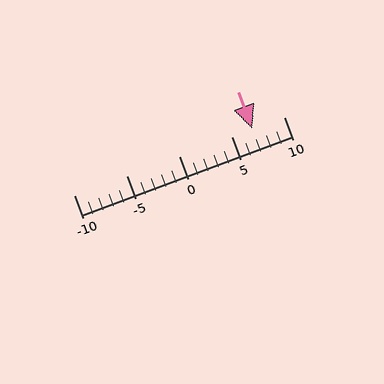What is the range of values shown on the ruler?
The ruler shows values from -10 to 10.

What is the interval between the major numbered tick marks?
The major tick marks are spaced 5 units apart.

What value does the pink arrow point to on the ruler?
The pink arrow points to approximately 7.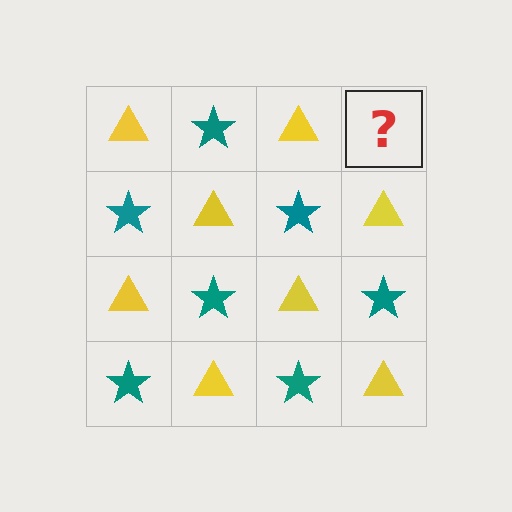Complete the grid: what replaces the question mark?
The question mark should be replaced with a teal star.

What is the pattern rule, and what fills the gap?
The rule is that it alternates yellow triangle and teal star in a checkerboard pattern. The gap should be filled with a teal star.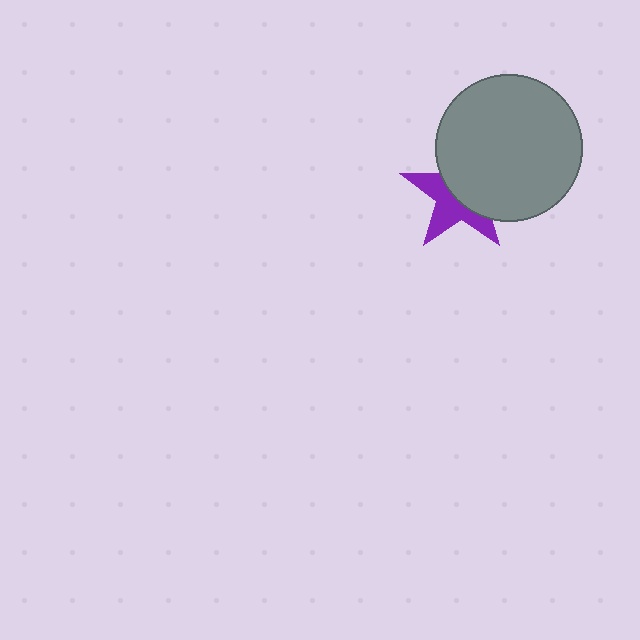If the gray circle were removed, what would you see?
You would see the complete purple star.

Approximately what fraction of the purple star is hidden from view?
Roughly 53% of the purple star is hidden behind the gray circle.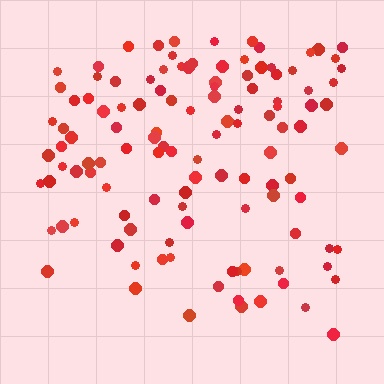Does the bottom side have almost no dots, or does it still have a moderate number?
Still a moderate number, just noticeably fewer than the top.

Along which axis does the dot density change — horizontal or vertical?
Vertical.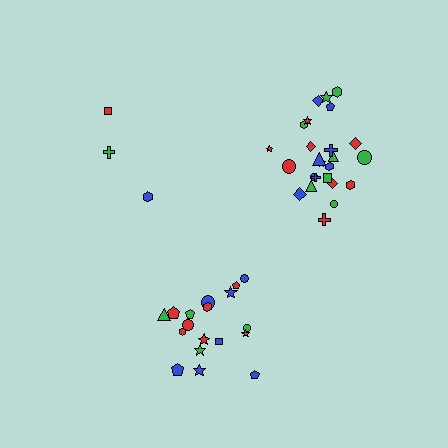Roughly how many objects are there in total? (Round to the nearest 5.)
Roughly 45 objects in total.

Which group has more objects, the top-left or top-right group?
The top-right group.